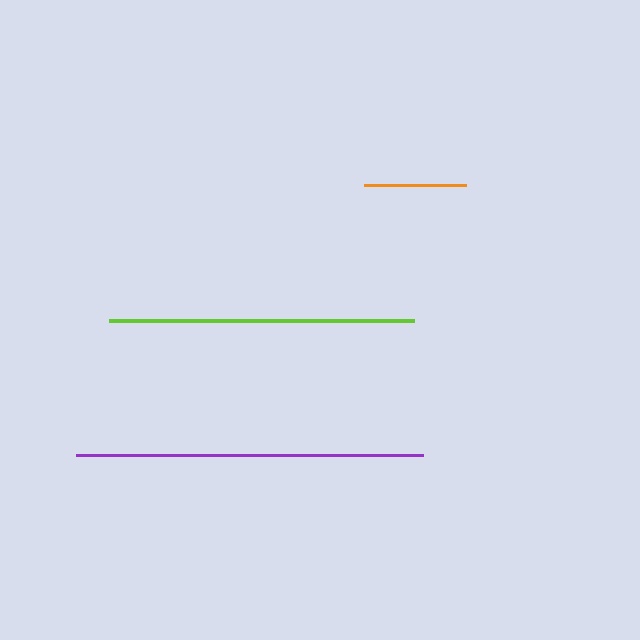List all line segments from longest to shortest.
From longest to shortest: purple, lime, orange.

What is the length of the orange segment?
The orange segment is approximately 102 pixels long.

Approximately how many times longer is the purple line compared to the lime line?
The purple line is approximately 1.1 times the length of the lime line.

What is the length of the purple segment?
The purple segment is approximately 348 pixels long.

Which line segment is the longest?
The purple line is the longest at approximately 348 pixels.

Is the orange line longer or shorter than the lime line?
The lime line is longer than the orange line.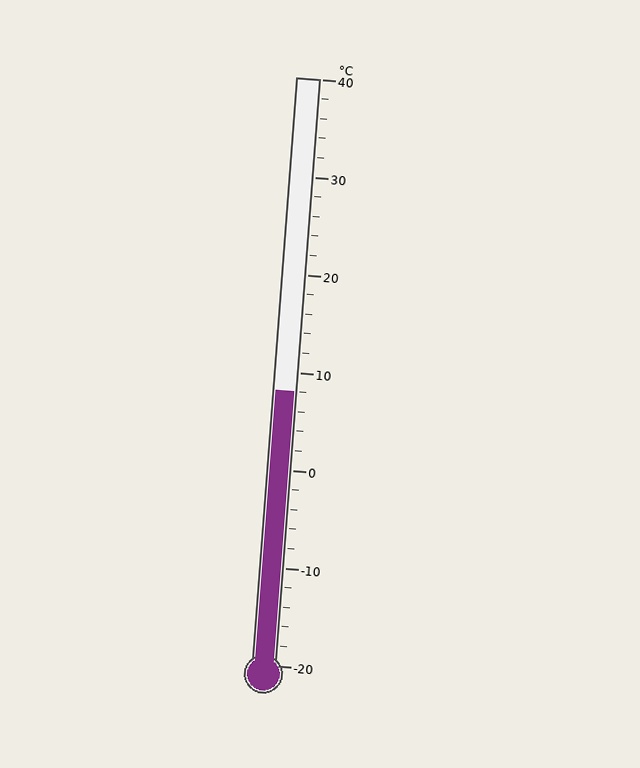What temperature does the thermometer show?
The thermometer shows approximately 8°C.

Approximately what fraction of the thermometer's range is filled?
The thermometer is filled to approximately 45% of its range.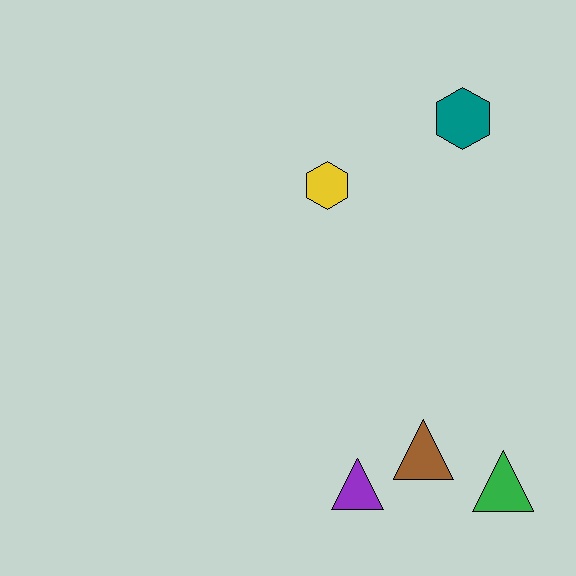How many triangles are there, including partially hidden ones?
There are 3 triangles.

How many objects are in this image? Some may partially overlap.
There are 5 objects.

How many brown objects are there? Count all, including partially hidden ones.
There is 1 brown object.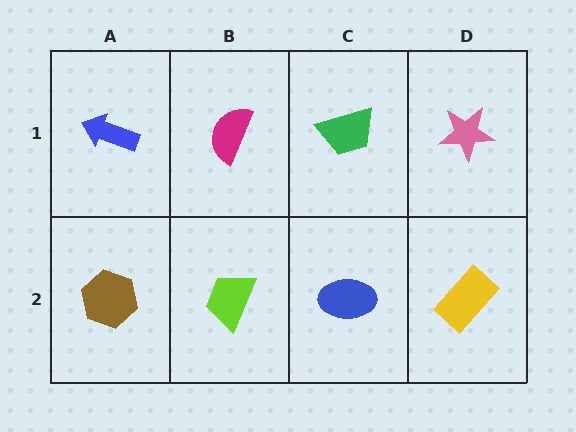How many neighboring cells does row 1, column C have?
3.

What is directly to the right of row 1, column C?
A pink star.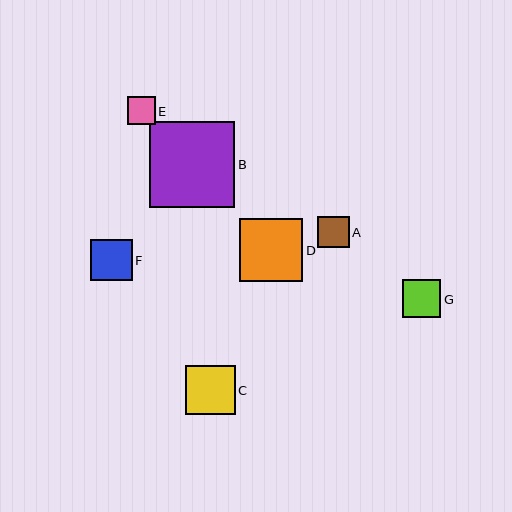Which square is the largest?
Square B is the largest with a size of approximately 86 pixels.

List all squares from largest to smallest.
From largest to smallest: B, D, C, F, G, A, E.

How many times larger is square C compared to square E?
Square C is approximately 1.8 times the size of square E.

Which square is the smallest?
Square E is the smallest with a size of approximately 28 pixels.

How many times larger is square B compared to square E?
Square B is approximately 3.1 times the size of square E.